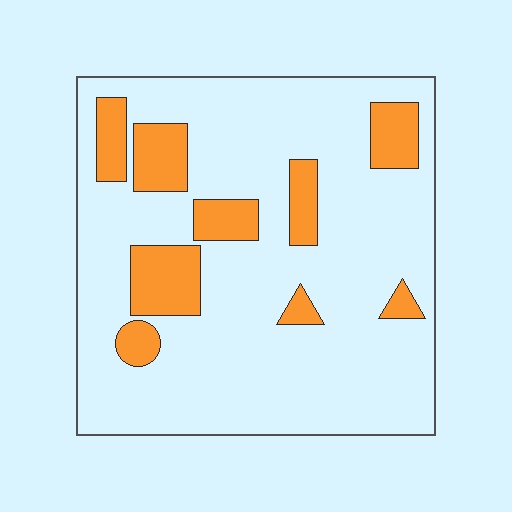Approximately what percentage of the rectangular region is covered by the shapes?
Approximately 20%.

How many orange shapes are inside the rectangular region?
9.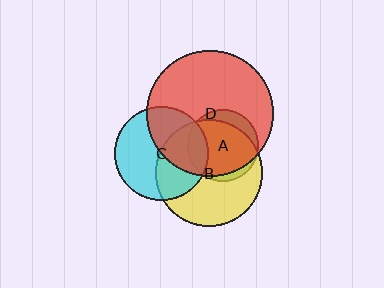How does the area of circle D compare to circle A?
Approximately 3.1 times.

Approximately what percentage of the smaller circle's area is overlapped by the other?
Approximately 45%.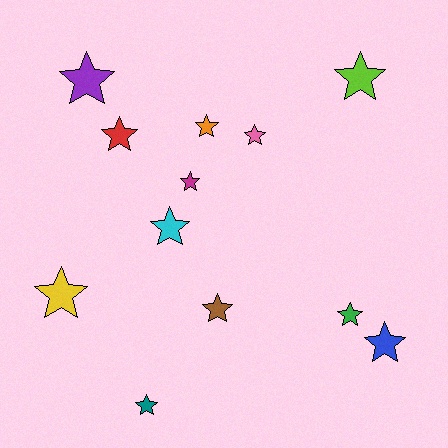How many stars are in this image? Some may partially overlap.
There are 12 stars.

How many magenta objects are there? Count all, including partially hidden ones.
There is 1 magenta object.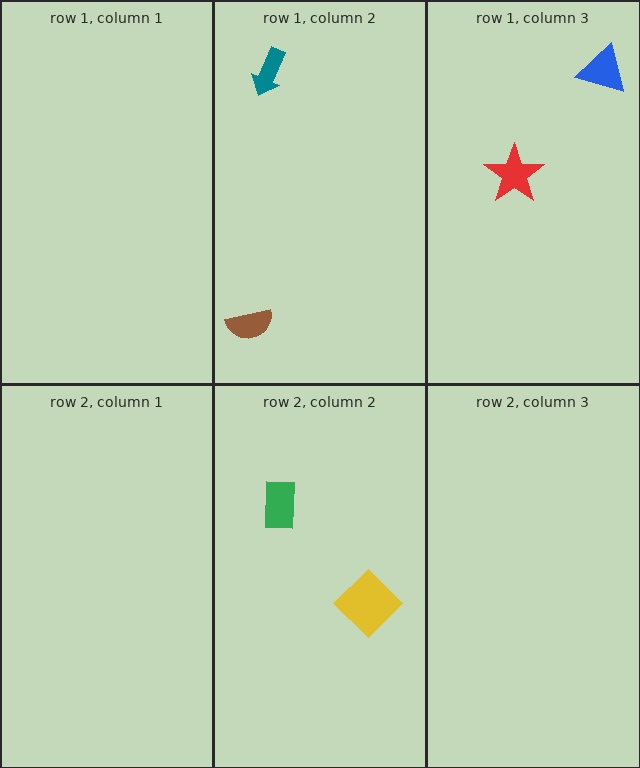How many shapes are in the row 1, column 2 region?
2.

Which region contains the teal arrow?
The row 1, column 2 region.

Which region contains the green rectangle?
The row 2, column 2 region.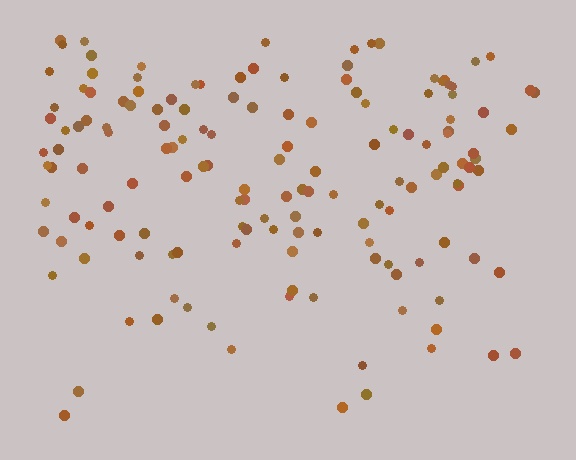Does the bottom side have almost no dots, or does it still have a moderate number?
Still a moderate number, just noticeably fewer than the top.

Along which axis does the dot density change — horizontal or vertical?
Vertical.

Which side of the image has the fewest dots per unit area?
The bottom.